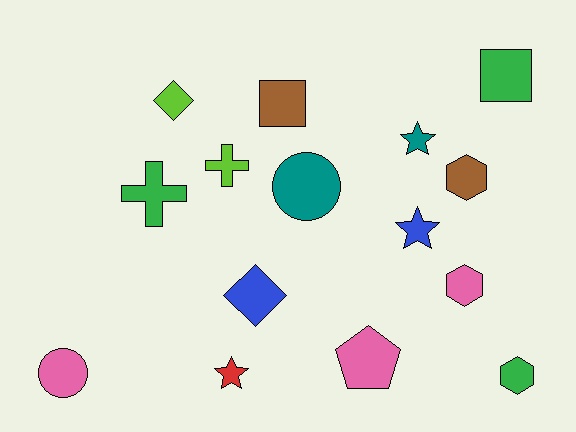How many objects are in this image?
There are 15 objects.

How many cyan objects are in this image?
There are no cyan objects.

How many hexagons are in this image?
There are 3 hexagons.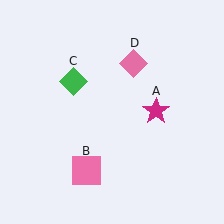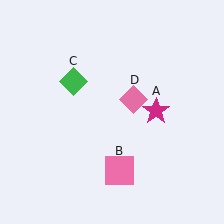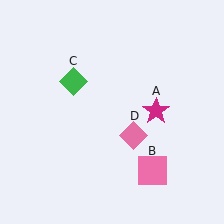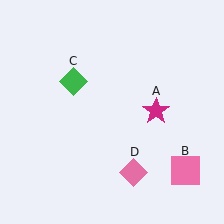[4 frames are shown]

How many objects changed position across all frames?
2 objects changed position: pink square (object B), pink diamond (object D).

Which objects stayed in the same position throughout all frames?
Magenta star (object A) and green diamond (object C) remained stationary.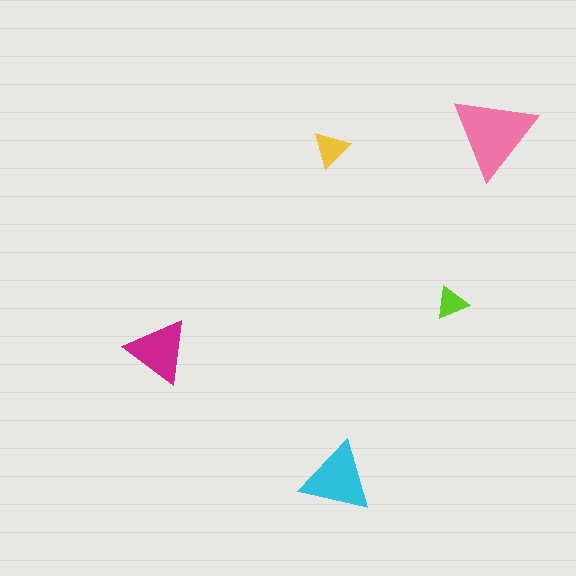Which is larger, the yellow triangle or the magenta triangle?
The magenta one.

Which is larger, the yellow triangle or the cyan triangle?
The cyan one.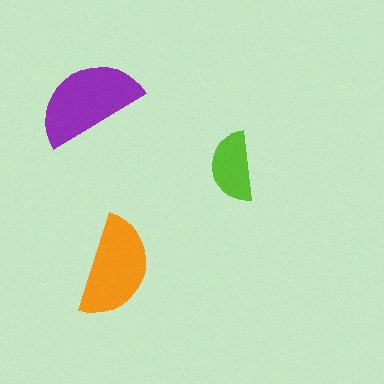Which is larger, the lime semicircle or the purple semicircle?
The purple one.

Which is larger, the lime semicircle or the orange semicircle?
The orange one.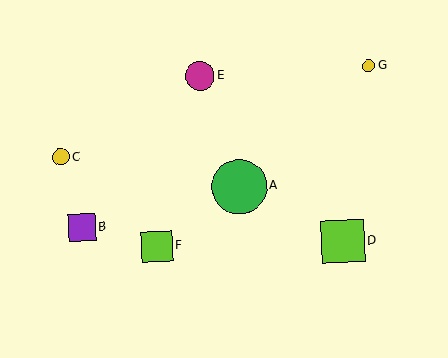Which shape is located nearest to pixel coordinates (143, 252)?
The lime square (labeled F) at (157, 246) is nearest to that location.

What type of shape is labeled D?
Shape D is a lime square.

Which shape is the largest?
The green circle (labeled A) is the largest.